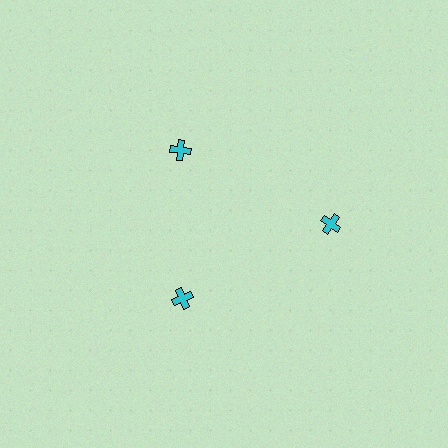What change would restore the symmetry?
The symmetry would be restored by moving it inward, back onto the ring so that all 3 crosses sit at equal angles and equal distance from the center.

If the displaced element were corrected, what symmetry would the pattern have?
It would have 3-fold rotational symmetry — the pattern would map onto itself every 120 degrees.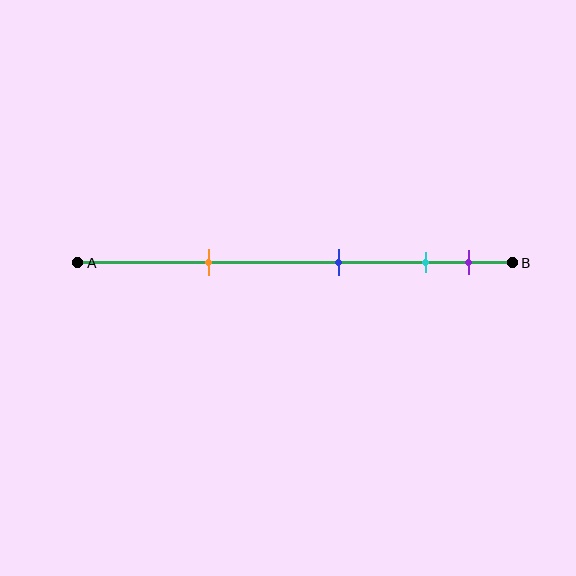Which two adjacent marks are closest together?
The cyan and purple marks are the closest adjacent pair.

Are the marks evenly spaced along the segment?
No, the marks are not evenly spaced.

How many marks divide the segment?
There are 4 marks dividing the segment.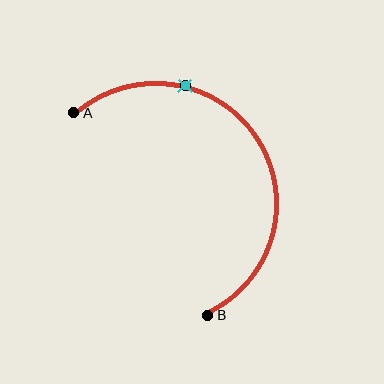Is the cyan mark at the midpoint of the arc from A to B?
No. The cyan mark lies on the arc but is closer to endpoint A. The arc midpoint would be at the point on the curve equidistant along the arc from both A and B.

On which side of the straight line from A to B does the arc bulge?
The arc bulges to the right of the straight line connecting A and B.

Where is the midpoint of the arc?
The arc midpoint is the point on the curve farthest from the straight line joining A and B. It sits to the right of that line.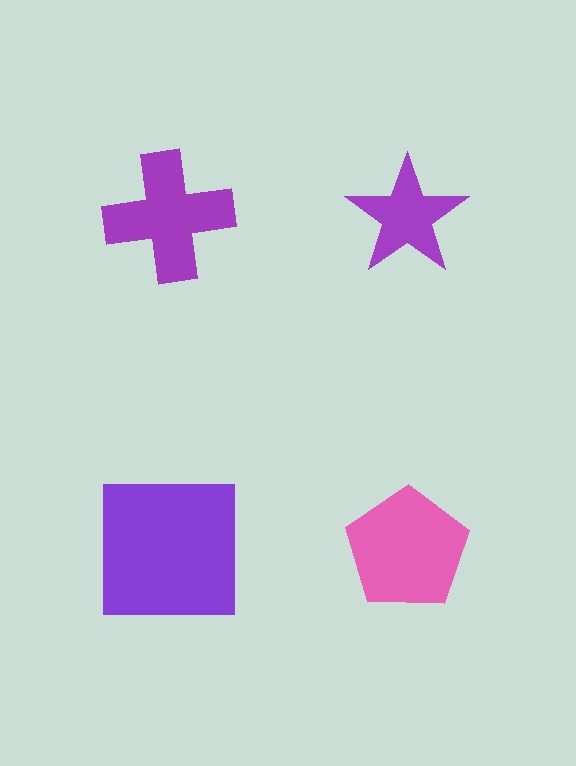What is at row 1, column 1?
A purple cross.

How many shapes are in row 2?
2 shapes.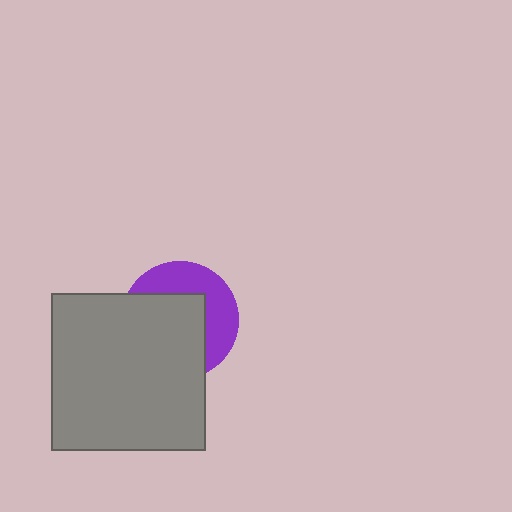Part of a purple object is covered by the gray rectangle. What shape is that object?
It is a circle.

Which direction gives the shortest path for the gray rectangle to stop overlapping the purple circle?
Moving toward the lower-left gives the shortest separation.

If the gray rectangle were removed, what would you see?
You would see the complete purple circle.